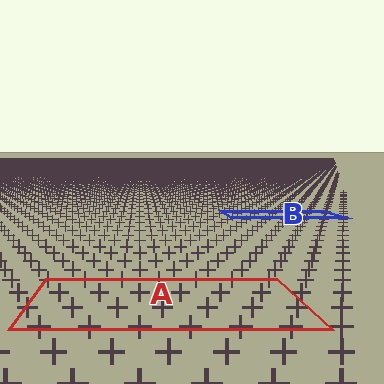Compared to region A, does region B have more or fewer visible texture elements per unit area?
Region B has more texture elements per unit area — they are packed more densely because it is farther away.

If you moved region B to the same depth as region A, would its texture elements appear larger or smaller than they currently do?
They would appear larger. At a closer depth, the same texture elements are projected at a bigger on-screen size.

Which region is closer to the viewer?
Region A is closer. The texture elements there are larger and more spread out.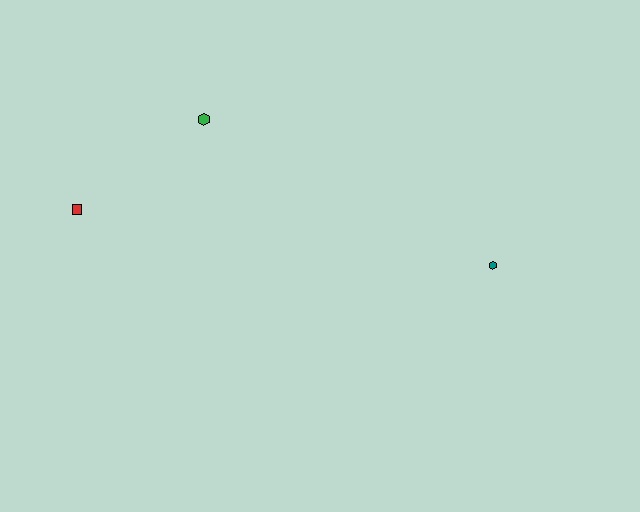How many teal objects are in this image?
There is 1 teal object.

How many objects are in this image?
There are 3 objects.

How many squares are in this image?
There is 1 square.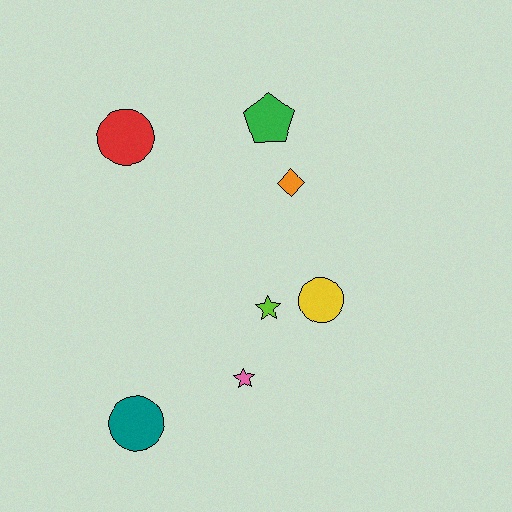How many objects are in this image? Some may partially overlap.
There are 7 objects.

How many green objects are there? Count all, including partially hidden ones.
There is 1 green object.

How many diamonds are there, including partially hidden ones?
There is 1 diamond.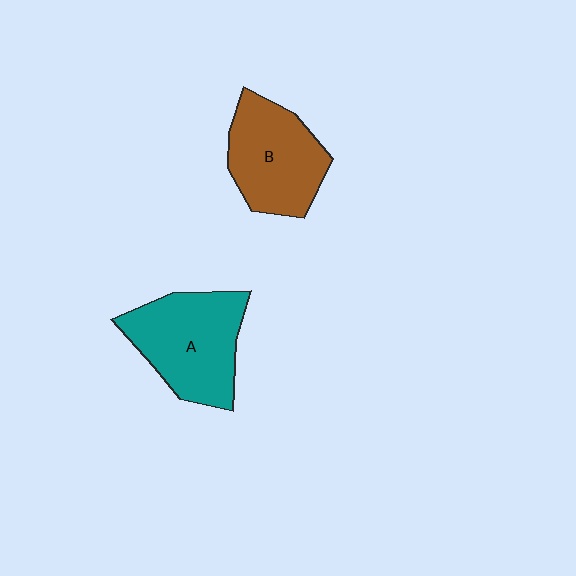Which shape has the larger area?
Shape A (teal).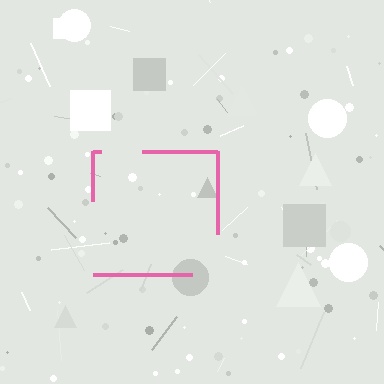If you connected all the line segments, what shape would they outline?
They would outline a square.